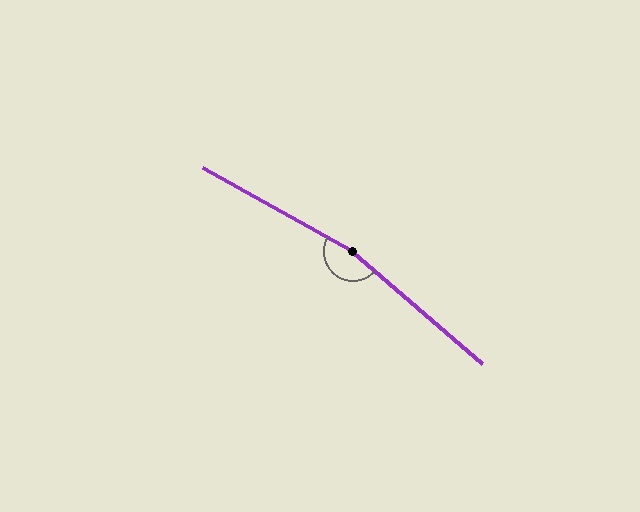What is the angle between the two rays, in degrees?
Approximately 168 degrees.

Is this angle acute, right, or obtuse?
It is obtuse.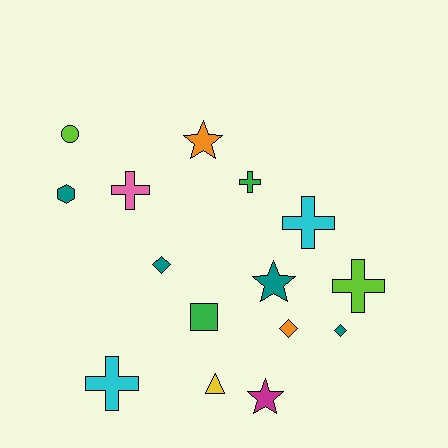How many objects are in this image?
There are 15 objects.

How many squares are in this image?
There is 1 square.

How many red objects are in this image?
There are no red objects.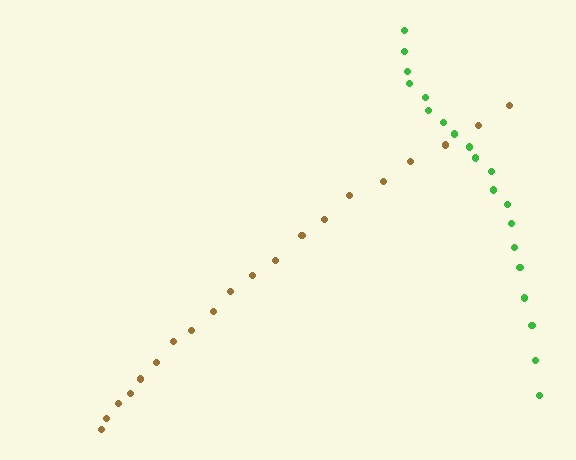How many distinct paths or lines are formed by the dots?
There are 2 distinct paths.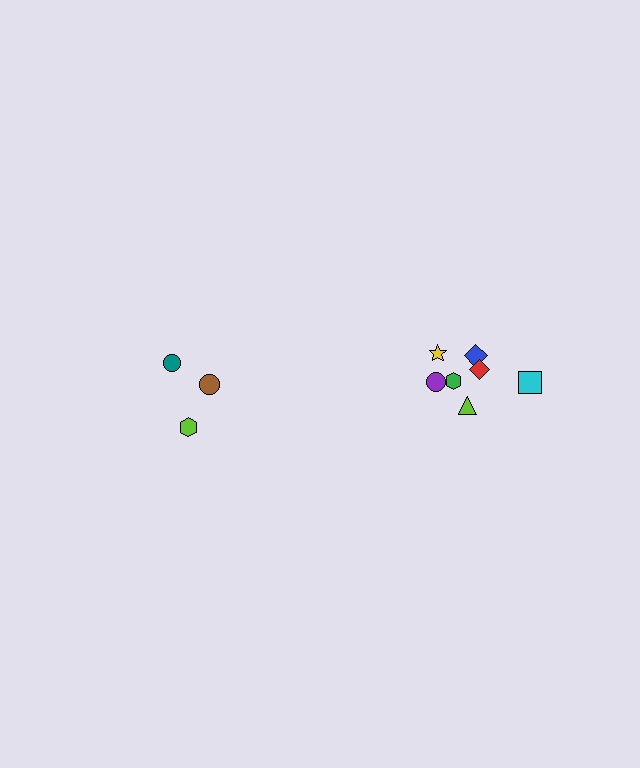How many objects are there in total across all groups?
There are 10 objects.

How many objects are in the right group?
There are 7 objects.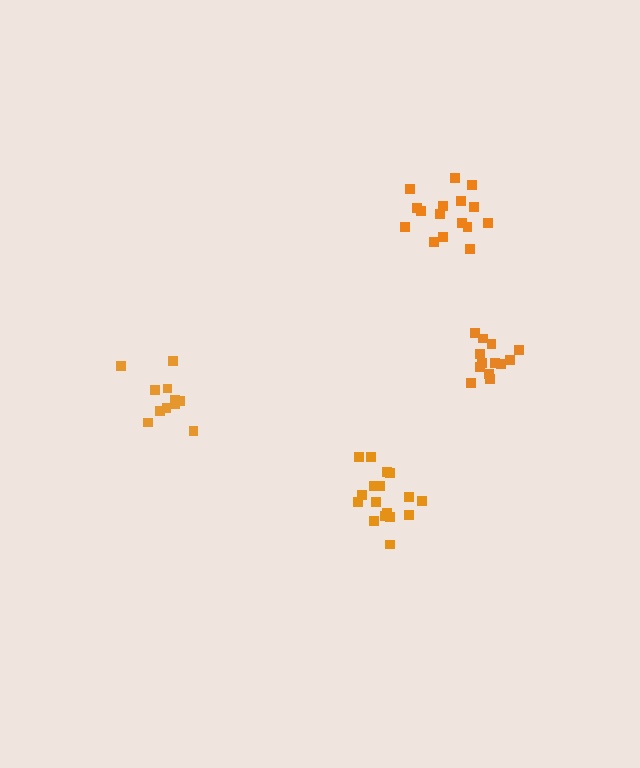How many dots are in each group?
Group 1: 13 dots, Group 2: 16 dots, Group 3: 11 dots, Group 4: 17 dots (57 total).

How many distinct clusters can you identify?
There are 4 distinct clusters.